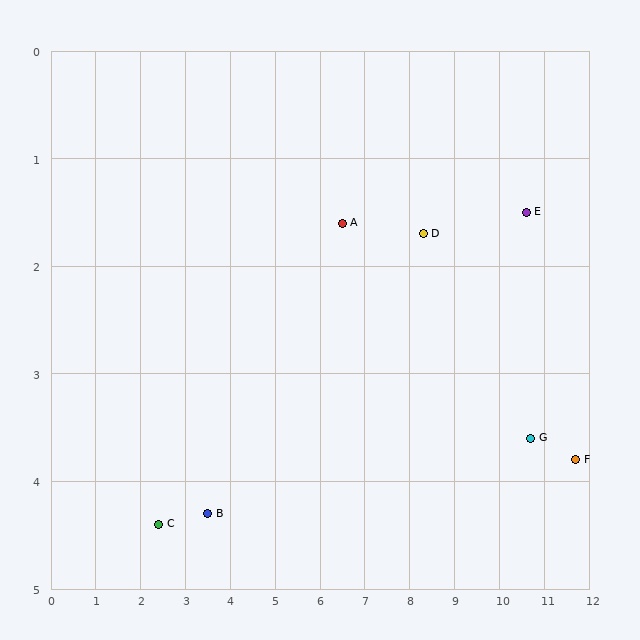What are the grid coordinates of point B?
Point B is at approximately (3.5, 4.3).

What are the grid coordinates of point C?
Point C is at approximately (2.4, 4.4).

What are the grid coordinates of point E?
Point E is at approximately (10.6, 1.5).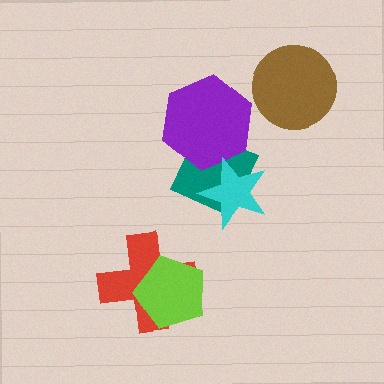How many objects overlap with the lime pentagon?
1 object overlaps with the lime pentagon.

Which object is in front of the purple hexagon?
The cyan star is in front of the purple hexagon.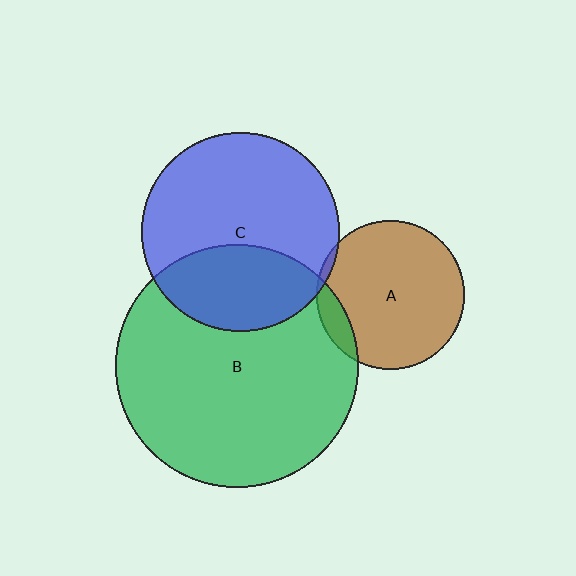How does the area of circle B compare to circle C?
Approximately 1.5 times.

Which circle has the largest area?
Circle B (green).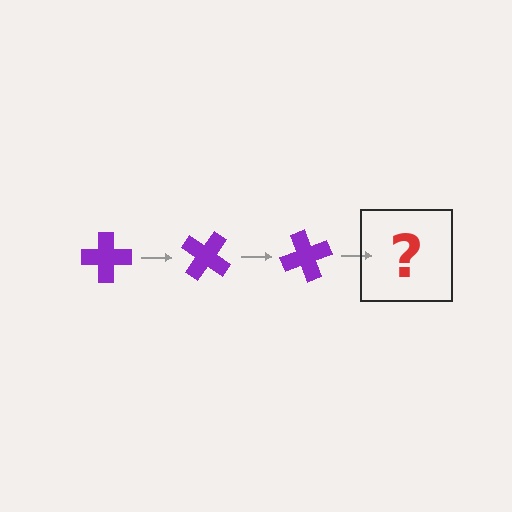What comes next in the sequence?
The next element should be a purple cross rotated 105 degrees.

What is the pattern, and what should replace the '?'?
The pattern is that the cross rotates 35 degrees each step. The '?' should be a purple cross rotated 105 degrees.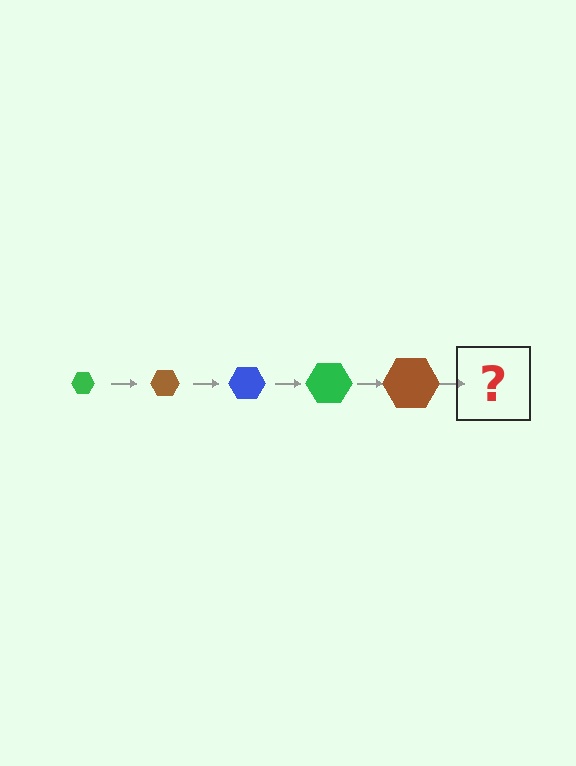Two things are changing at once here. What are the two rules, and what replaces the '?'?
The two rules are that the hexagon grows larger each step and the color cycles through green, brown, and blue. The '?' should be a blue hexagon, larger than the previous one.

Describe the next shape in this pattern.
It should be a blue hexagon, larger than the previous one.